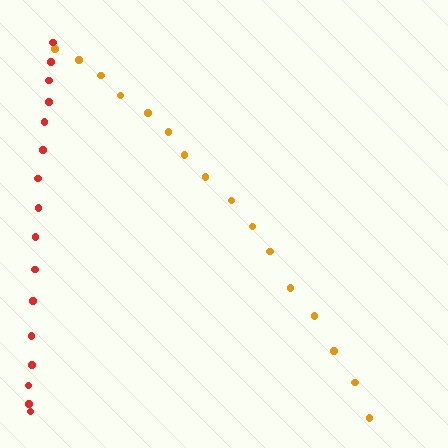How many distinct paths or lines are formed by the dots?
There are 2 distinct paths.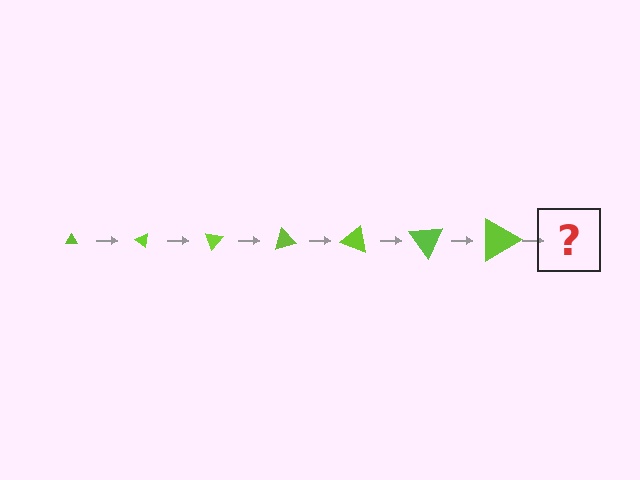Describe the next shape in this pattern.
It should be a triangle, larger than the previous one and rotated 245 degrees from the start.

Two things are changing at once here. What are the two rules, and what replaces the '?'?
The two rules are that the triangle grows larger each step and it rotates 35 degrees each step. The '?' should be a triangle, larger than the previous one and rotated 245 degrees from the start.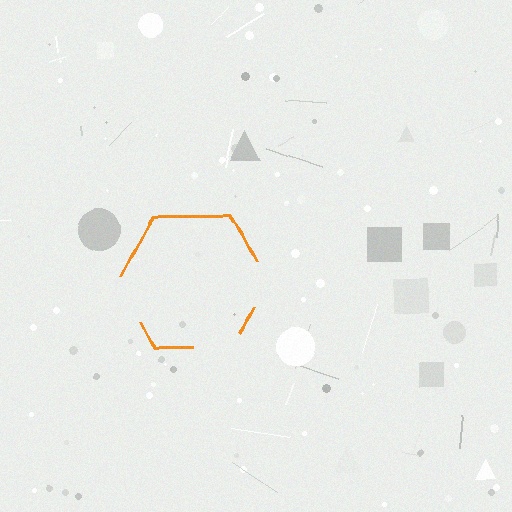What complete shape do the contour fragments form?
The contour fragments form a hexagon.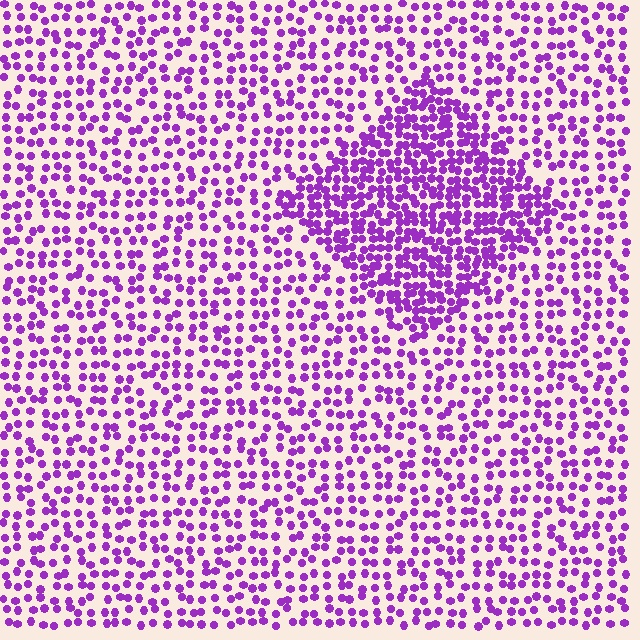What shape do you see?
I see a diamond.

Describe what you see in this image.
The image contains small purple elements arranged at two different densities. A diamond-shaped region is visible where the elements are more densely packed than the surrounding area.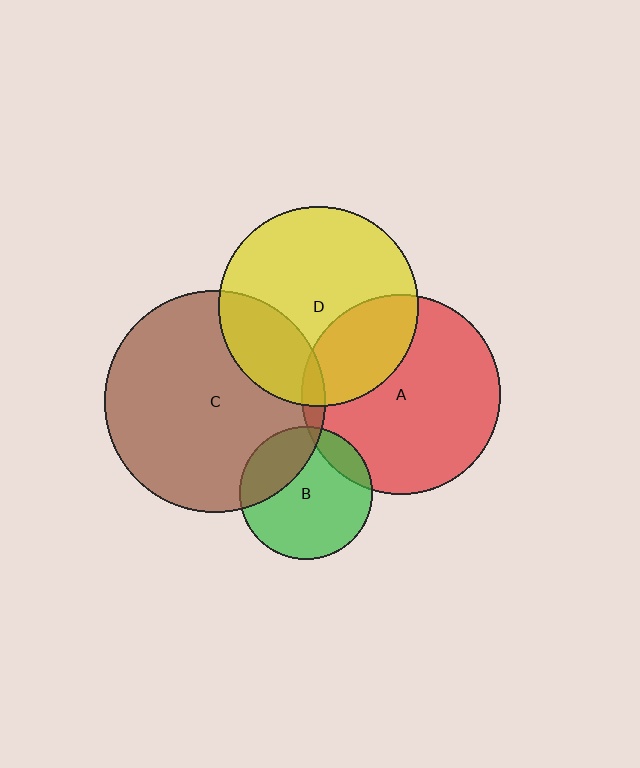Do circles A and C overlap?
Yes.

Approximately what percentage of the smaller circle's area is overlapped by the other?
Approximately 5%.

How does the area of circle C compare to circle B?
Approximately 2.8 times.